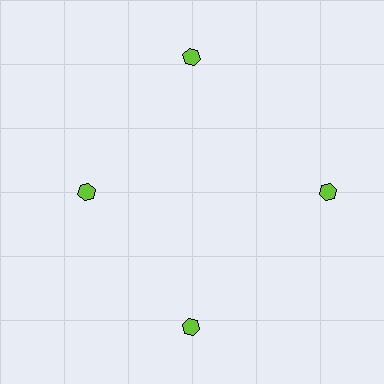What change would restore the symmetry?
The symmetry would be restored by moving it outward, back onto the ring so that all 4 hexagons sit at equal angles and equal distance from the center.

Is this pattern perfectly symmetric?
No. The 4 lime hexagons are arranged in a ring, but one element near the 9 o'clock position is pulled inward toward the center, breaking the 4-fold rotational symmetry.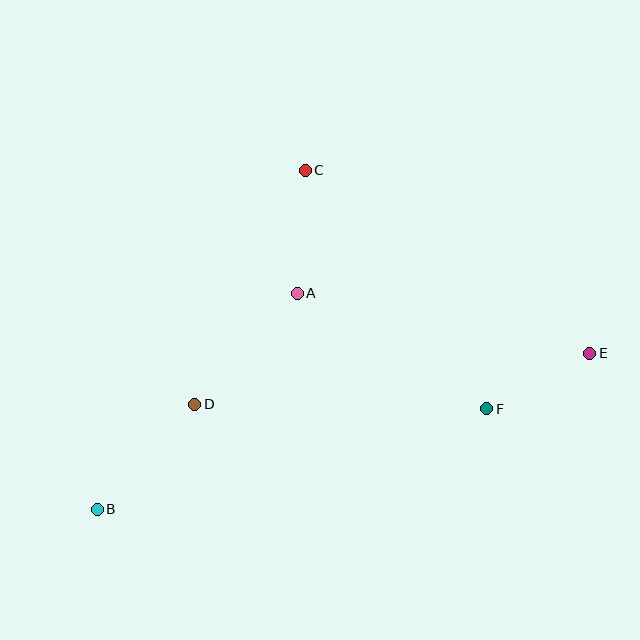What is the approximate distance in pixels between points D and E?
The distance between D and E is approximately 398 pixels.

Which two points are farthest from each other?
Points B and E are farthest from each other.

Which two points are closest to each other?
Points E and F are closest to each other.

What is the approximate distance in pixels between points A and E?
The distance between A and E is approximately 298 pixels.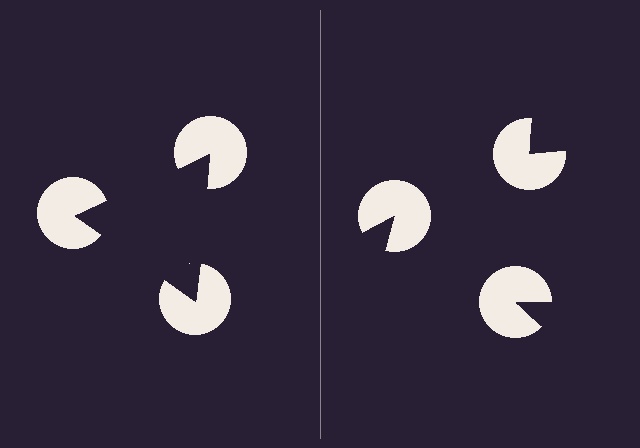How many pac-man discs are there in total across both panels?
6 — 3 on each side.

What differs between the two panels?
The pac-man discs are positioned identically on both sides; only the wedge orientations differ. On the left they align to a triangle; on the right they are misaligned.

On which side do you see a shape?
An illusory triangle appears on the left side. On the right side the wedge cuts are rotated, so no coherent shape forms.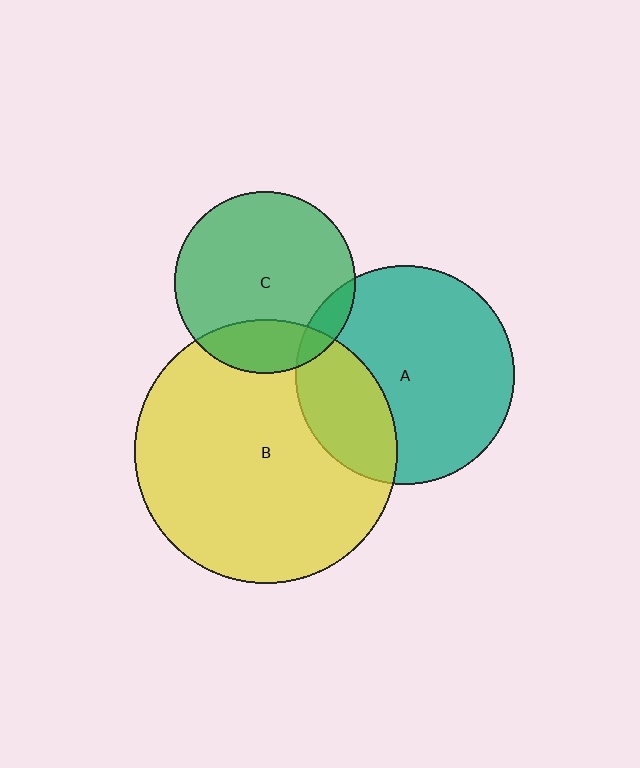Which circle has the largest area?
Circle B (yellow).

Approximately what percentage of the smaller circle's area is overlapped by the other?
Approximately 20%.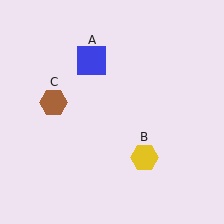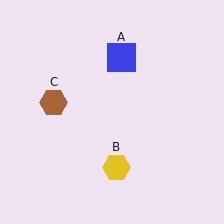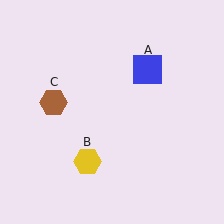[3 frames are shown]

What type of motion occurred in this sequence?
The blue square (object A), yellow hexagon (object B) rotated clockwise around the center of the scene.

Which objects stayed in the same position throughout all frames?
Brown hexagon (object C) remained stationary.